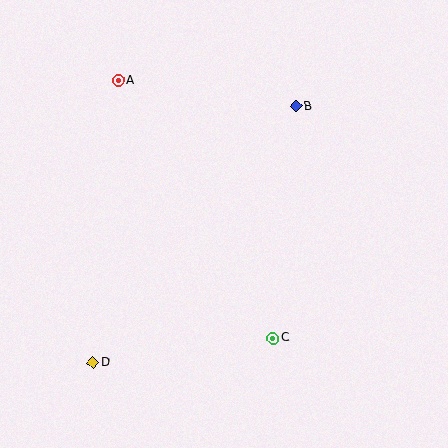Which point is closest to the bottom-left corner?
Point D is closest to the bottom-left corner.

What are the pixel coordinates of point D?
Point D is at (93, 362).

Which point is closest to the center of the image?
Point C at (273, 338) is closest to the center.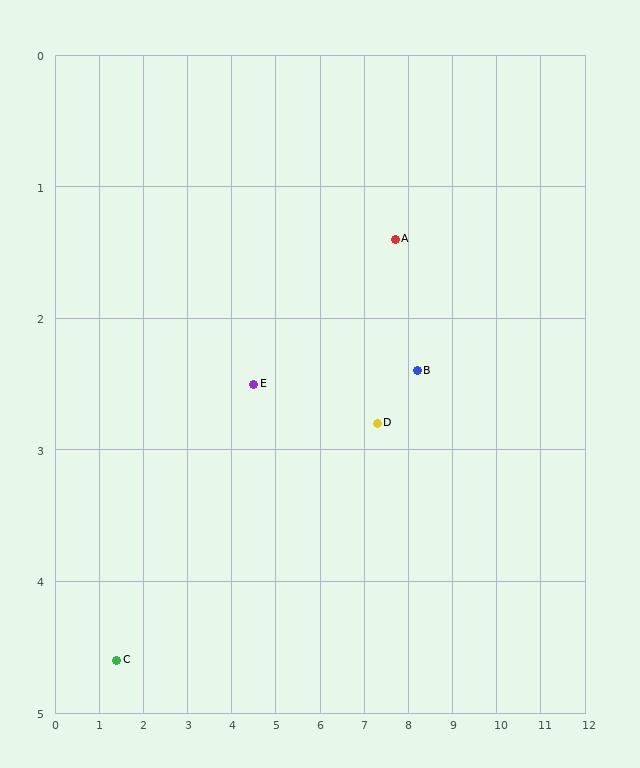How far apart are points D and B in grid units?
Points D and B are about 1.0 grid units apart.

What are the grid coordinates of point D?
Point D is at approximately (7.3, 2.8).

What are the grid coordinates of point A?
Point A is at approximately (7.7, 1.4).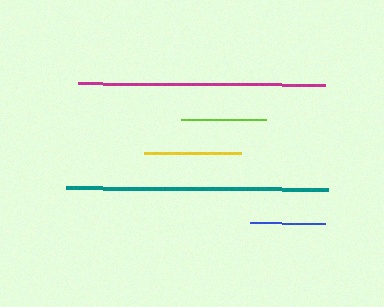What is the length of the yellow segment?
The yellow segment is approximately 97 pixels long.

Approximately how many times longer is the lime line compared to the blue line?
The lime line is approximately 1.1 times the length of the blue line.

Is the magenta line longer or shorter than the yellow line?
The magenta line is longer than the yellow line.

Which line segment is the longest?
The teal line is the longest at approximately 262 pixels.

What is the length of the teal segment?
The teal segment is approximately 262 pixels long.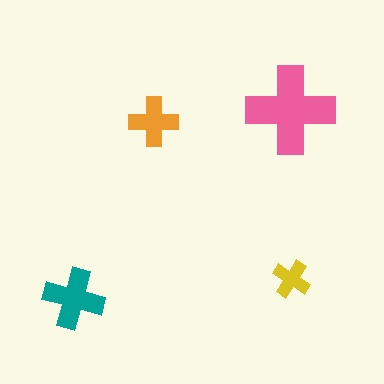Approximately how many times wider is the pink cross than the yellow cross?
About 2.5 times wider.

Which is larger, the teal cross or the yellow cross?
The teal one.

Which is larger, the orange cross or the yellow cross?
The orange one.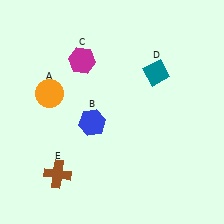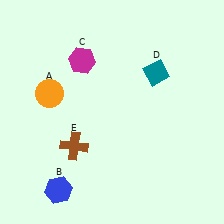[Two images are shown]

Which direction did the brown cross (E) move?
The brown cross (E) moved up.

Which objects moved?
The objects that moved are: the blue hexagon (B), the brown cross (E).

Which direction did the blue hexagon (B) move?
The blue hexagon (B) moved down.